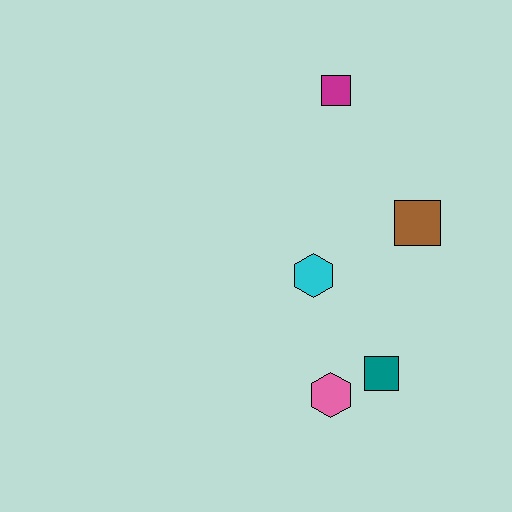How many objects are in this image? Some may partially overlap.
There are 5 objects.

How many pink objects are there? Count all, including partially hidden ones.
There is 1 pink object.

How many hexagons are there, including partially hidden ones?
There are 2 hexagons.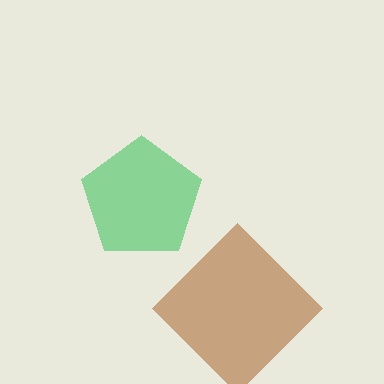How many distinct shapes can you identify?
There are 2 distinct shapes: a green pentagon, a brown diamond.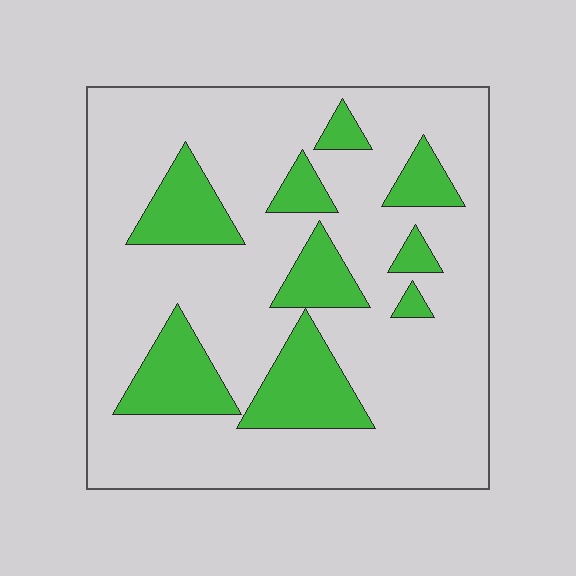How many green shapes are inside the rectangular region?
9.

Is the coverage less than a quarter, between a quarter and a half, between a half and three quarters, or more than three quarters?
Less than a quarter.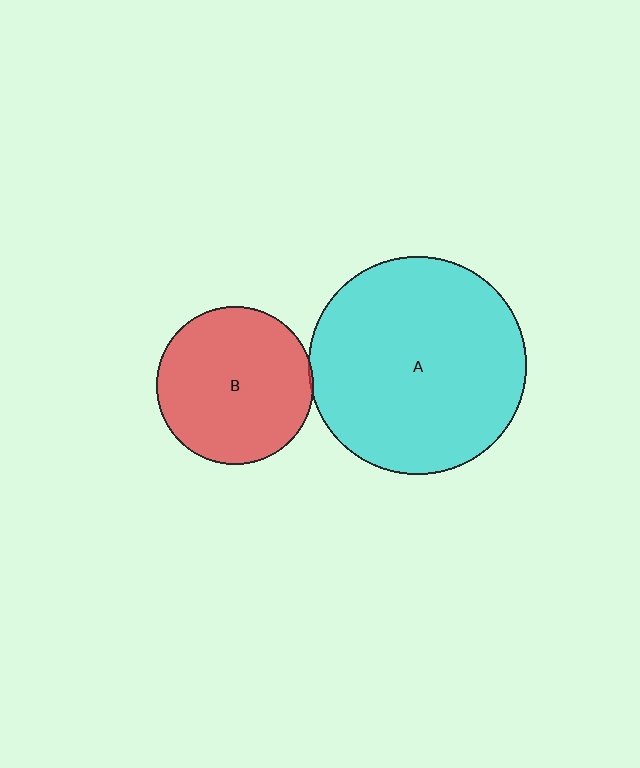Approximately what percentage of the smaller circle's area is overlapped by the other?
Approximately 5%.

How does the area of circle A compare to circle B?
Approximately 1.9 times.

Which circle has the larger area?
Circle A (cyan).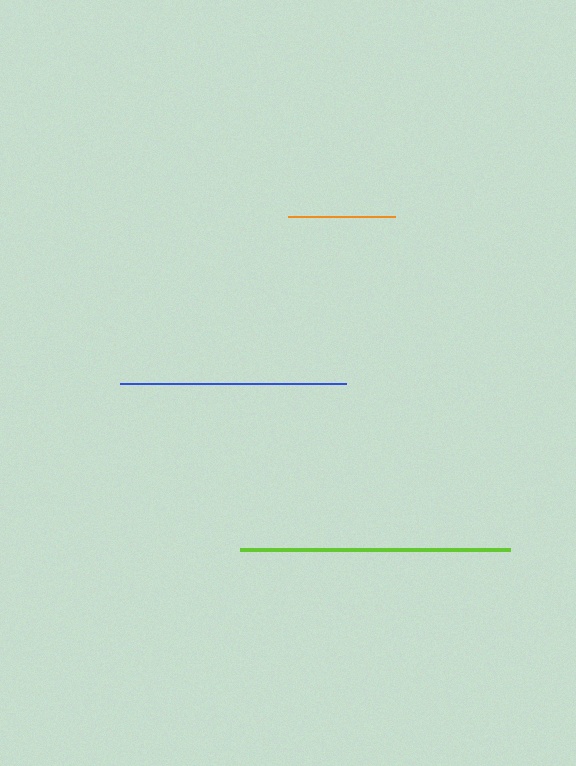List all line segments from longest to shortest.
From longest to shortest: lime, blue, orange.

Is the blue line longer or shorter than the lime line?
The lime line is longer than the blue line.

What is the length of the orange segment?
The orange segment is approximately 107 pixels long.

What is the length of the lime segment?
The lime segment is approximately 271 pixels long.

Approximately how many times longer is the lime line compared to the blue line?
The lime line is approximately 1.2 times the length of the blue line.